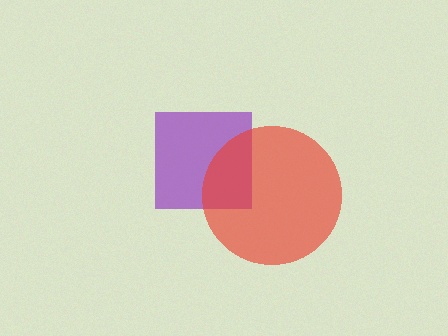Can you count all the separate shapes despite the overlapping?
Yes, there are 2 separate shapes.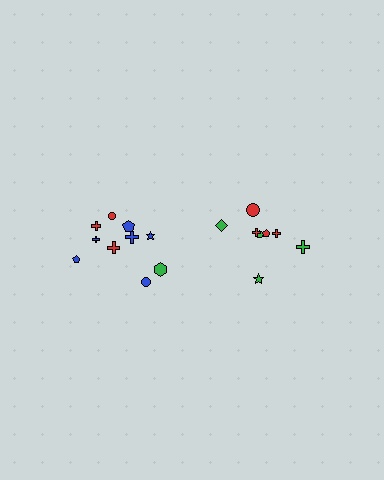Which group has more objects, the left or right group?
The left group.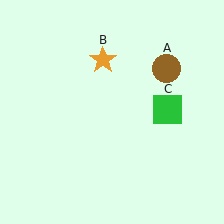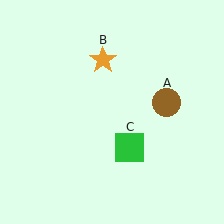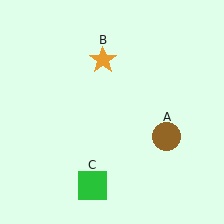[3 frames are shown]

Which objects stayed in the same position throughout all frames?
Orange star (object B) remained stationary.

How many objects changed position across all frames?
2 objects changed position: brown circle (object A), green square (object C).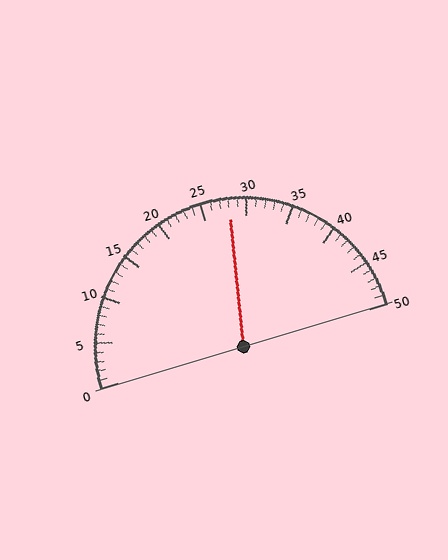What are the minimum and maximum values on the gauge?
The gauge ranges from 0 to 50.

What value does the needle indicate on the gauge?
The needle indicates approximately 28.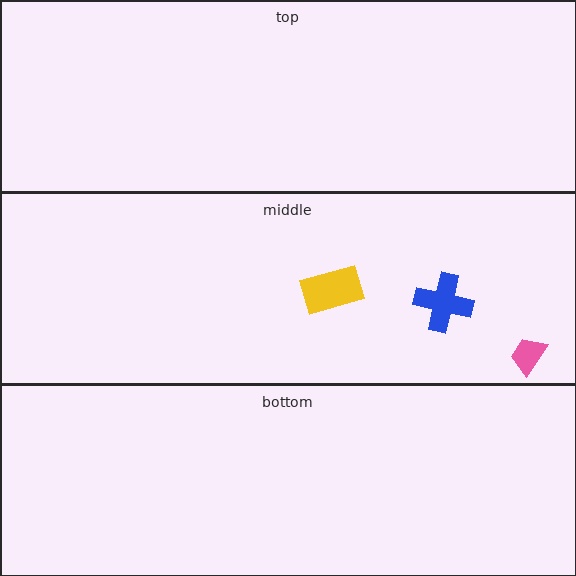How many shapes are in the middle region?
3.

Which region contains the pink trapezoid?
The middle region.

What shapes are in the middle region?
The pink trapezoid, the yellow rectangle, the blue cross.